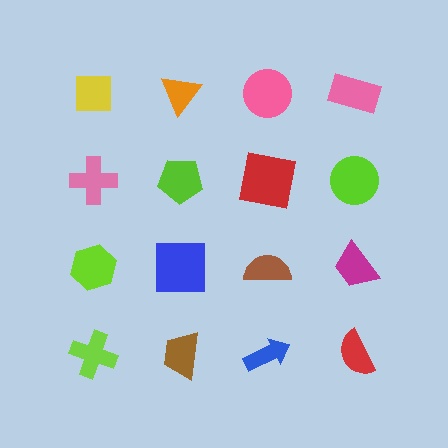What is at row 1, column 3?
A pink circle.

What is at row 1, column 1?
A yellow square.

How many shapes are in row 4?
4 shapes.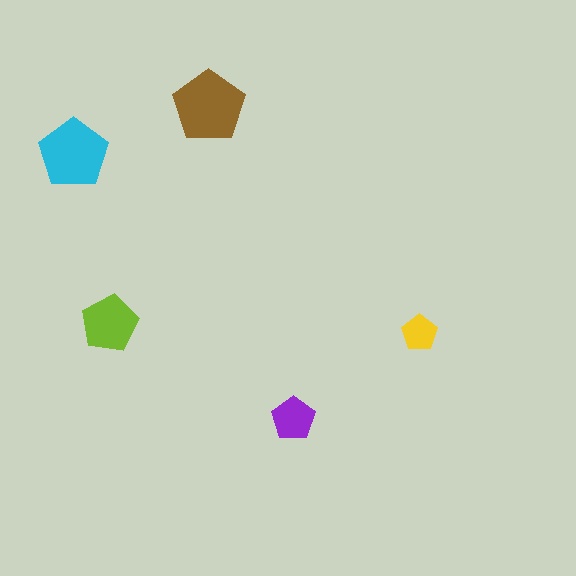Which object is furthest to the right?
The yellow pentagon is rightmost.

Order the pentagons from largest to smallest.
the brown one, the cyan one, the lime one, the purple one, the yellow one.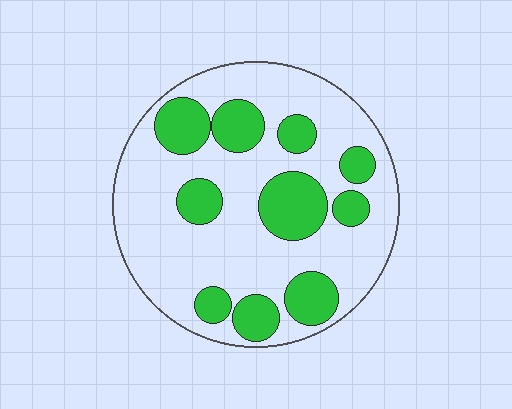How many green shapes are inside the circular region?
10.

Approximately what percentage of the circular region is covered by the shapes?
Approximately 30%.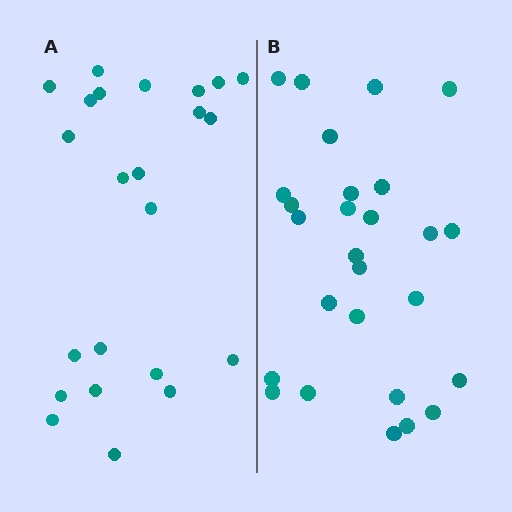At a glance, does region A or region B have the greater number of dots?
Region B (the right region) has more dots.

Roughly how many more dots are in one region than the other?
Region B has about 4 more dots than region A.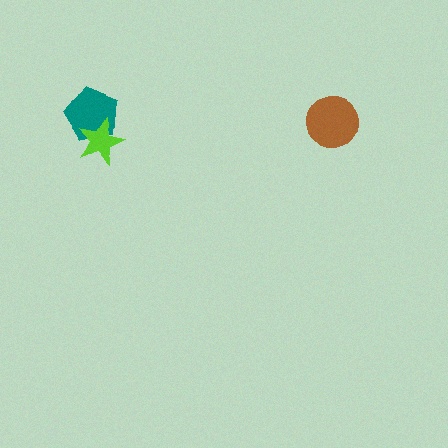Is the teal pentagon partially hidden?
Yes, it is partially covered by another shape.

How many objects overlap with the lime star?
1 object overlaps with the lime star.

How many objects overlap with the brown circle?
0 objects overlap with the brown circle.